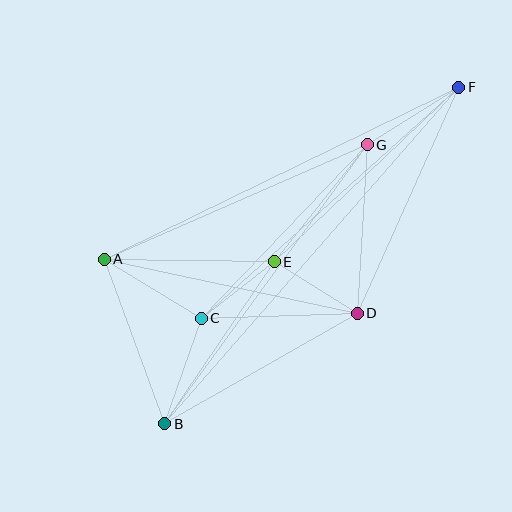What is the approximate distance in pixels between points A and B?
The distance between A and B is approximately 175 pixels.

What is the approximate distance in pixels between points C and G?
The distance between C and G is approximately 240 pixels.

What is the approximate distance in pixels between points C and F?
The distance between C and F is approximately 346 pixels.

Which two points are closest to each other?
Points C and E are closest to each other.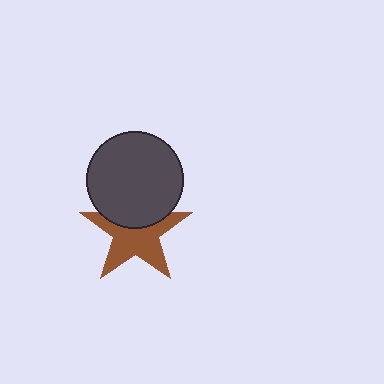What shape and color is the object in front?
The object in front is a dark gray circle.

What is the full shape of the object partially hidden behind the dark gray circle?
The partially hidden object is a brown star.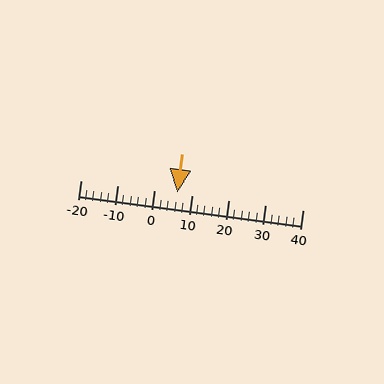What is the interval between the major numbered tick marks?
The major tick marks are spaced 10 units apart.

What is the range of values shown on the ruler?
The ruler shows values from -20 to 40.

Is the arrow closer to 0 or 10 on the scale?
The arrow is closer to 10.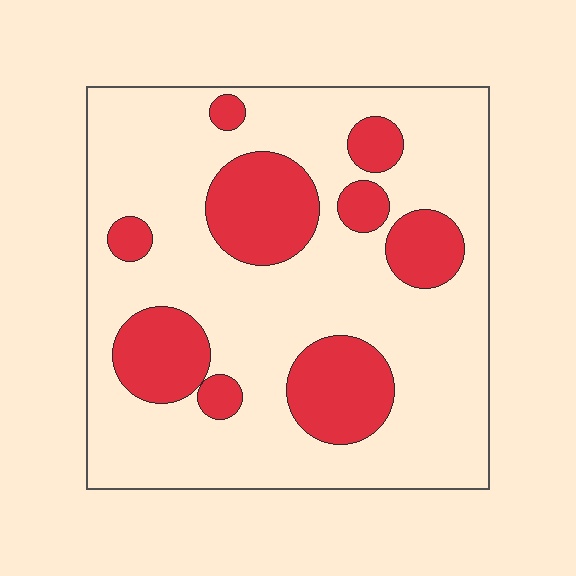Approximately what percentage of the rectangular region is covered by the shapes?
Approximately 25%.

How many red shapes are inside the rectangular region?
9.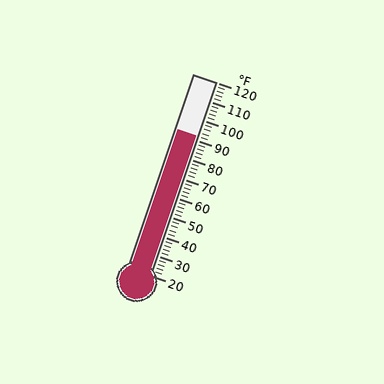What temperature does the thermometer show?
The thermometer shows approximately 92°F.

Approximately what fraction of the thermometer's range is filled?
The thermometer is filled to approximately 70% of its range.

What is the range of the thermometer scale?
The thermometer scale ranges from 20°F to 120°F.